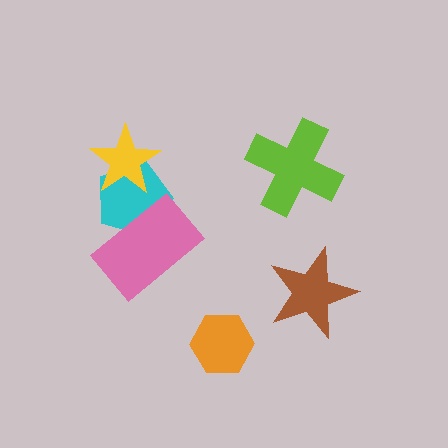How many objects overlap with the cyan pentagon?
2 objects overlap with the cyan pentagon.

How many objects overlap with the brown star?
0 objects overlap with the brown star.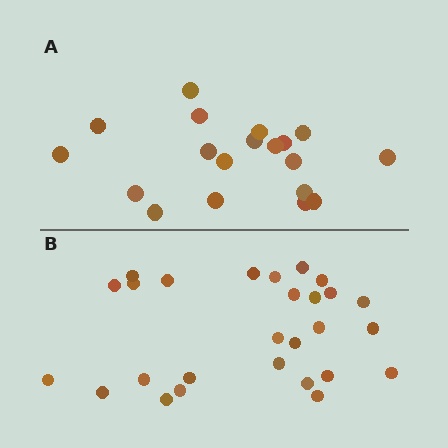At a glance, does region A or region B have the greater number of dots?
Region B (the bottom region) has more dots.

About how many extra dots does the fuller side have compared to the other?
Region B has roughly 8 or so more dots than region A.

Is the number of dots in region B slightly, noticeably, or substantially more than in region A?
Region B has noticeably more, but not dramatically so. The ratio is roughly 1.4 to 1.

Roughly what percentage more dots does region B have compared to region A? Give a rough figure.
About 40% more.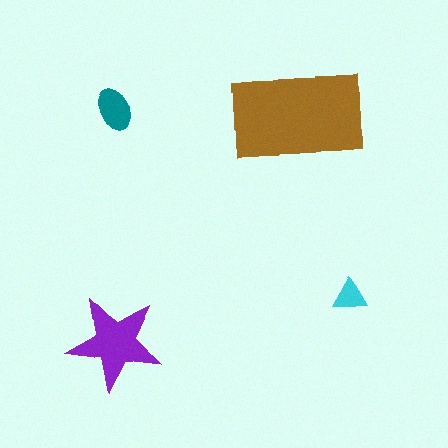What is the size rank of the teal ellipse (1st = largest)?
3rd.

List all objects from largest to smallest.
The brown rectangle, the purple star, the teal ellipse, the cyan triangle.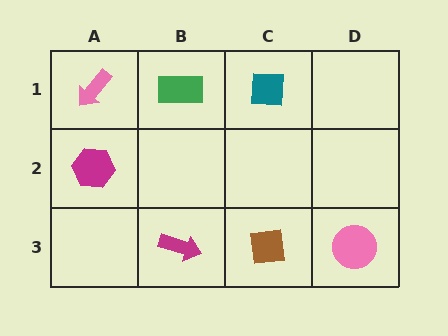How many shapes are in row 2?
1 shape.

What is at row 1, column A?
A pink arrow.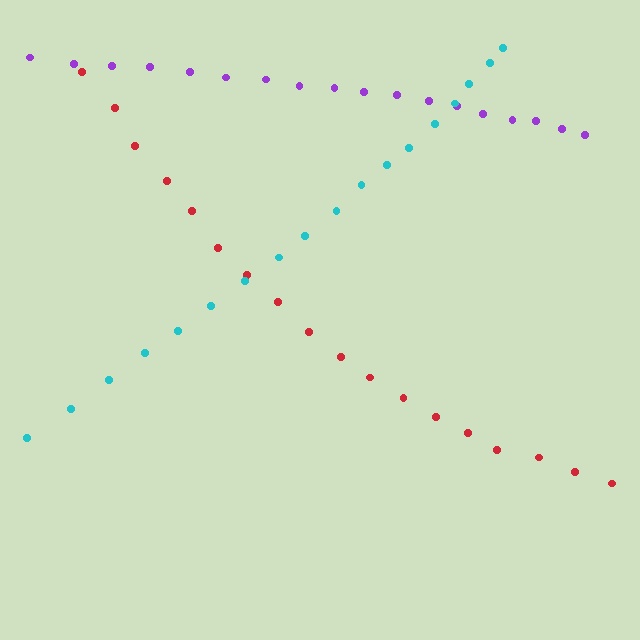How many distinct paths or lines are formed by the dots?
There are 3 distinct paths.